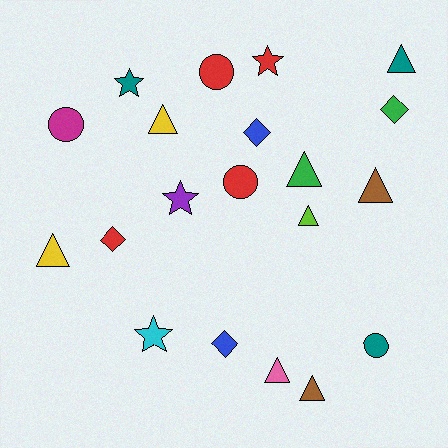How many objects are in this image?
There are 20 objects.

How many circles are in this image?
There are 4 circles.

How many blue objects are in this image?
There are 2 blue objects.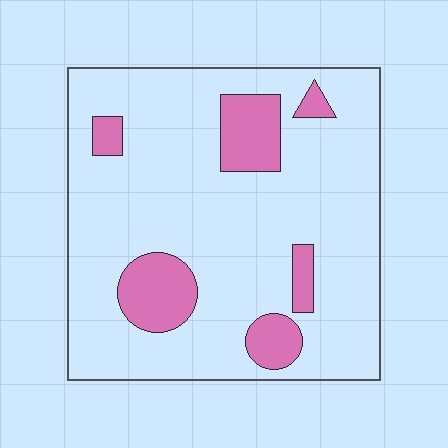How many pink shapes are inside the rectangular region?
6.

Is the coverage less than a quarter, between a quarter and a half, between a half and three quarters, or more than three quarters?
Less than a quarter.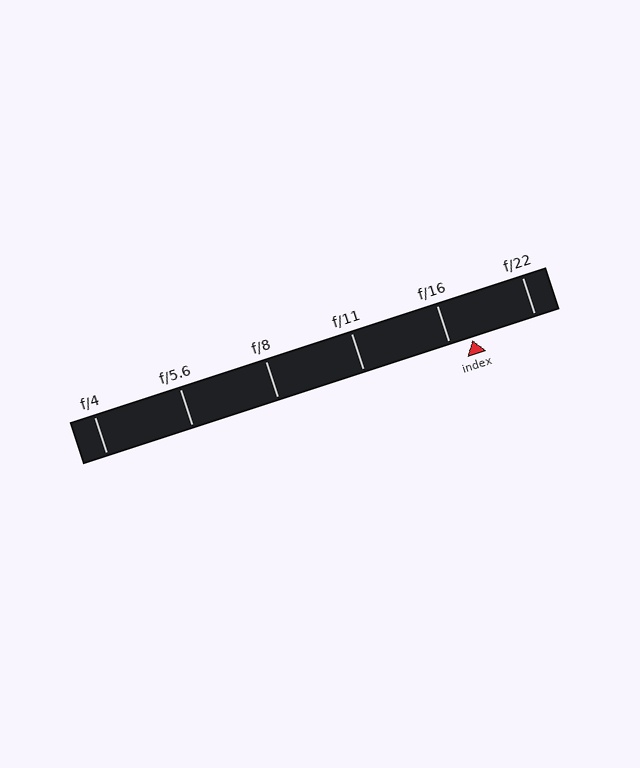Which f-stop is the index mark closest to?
The index mark is closest to f/16.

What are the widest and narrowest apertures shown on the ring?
The widest aperture shown is f/4 and the narrowest is f/22.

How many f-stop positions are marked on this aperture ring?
There are 6 f-stop positions marked.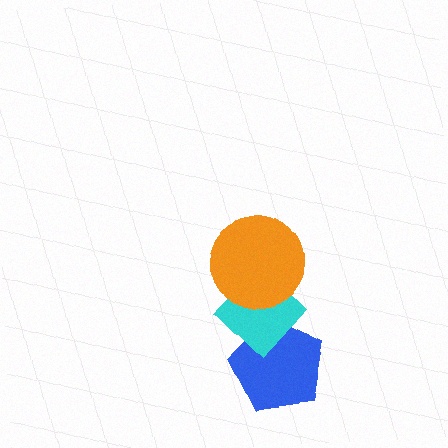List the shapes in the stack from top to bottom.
From top to bottom: the orange circle, the cyan diamond, the blue pentagon.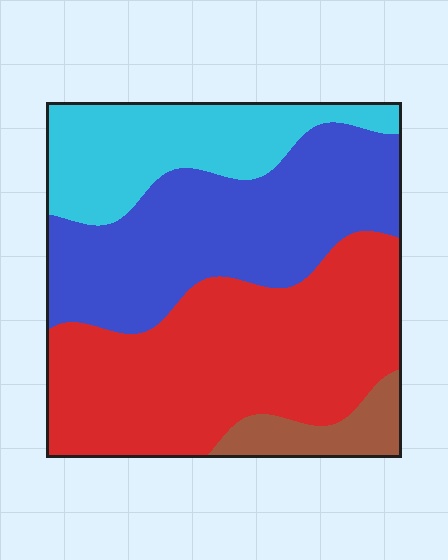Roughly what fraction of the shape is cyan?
Cyan covers around 20% of the shape.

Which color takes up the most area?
Red, at roughly 40%.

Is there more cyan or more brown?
Cyan.